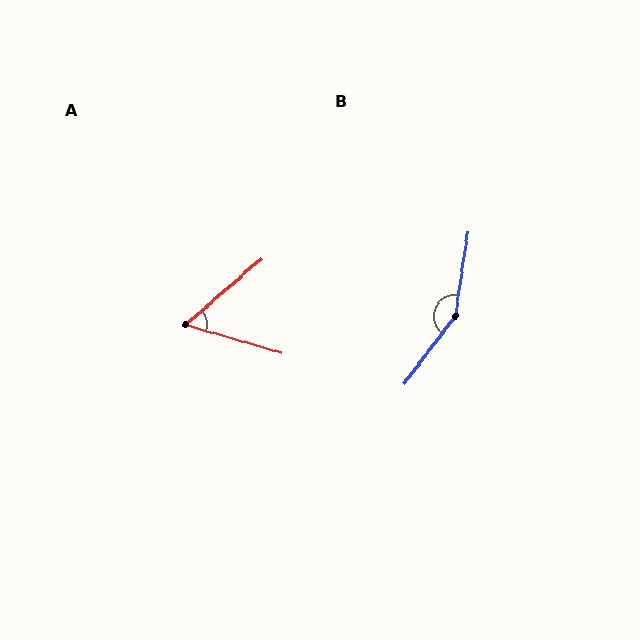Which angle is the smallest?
A, at approximately 57 degrees.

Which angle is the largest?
B, at approximately 152 degrees.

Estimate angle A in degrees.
Approximately 57 degrees.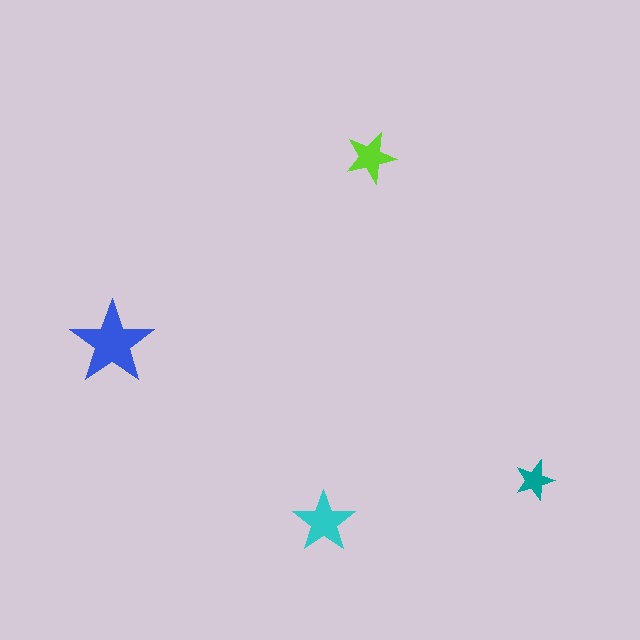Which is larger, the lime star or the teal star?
The lime one.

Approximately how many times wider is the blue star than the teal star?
About 2 times wider.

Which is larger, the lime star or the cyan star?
The cyan one.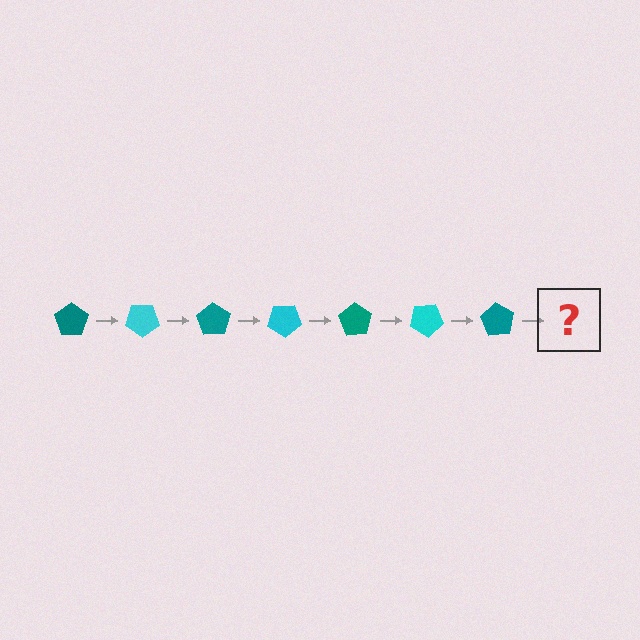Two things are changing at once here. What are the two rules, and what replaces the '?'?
The two rules are that it rotates 35 degrees each step and the color cycles through teal and cyan. The '?' should be a cyan pentagon, rotated 245 degrees from the start.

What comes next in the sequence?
The next element should be a cyan pentagon, rotated 245 degrees from the start.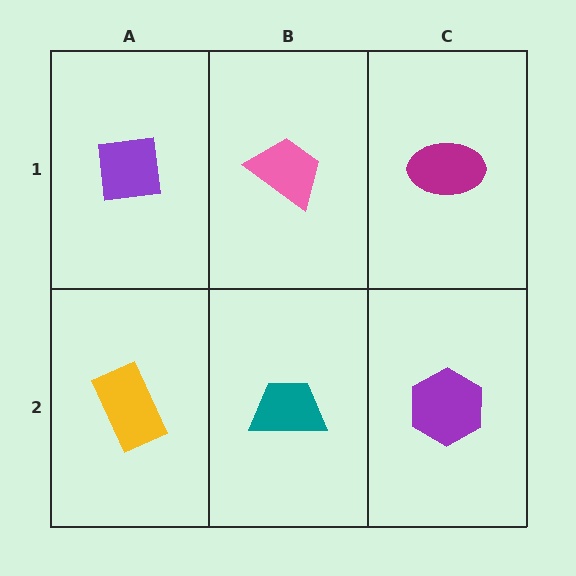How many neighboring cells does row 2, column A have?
2.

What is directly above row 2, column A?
A purple square.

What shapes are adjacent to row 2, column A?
A purple square (row 1, column A), a teal trapezoid (row 2, column B).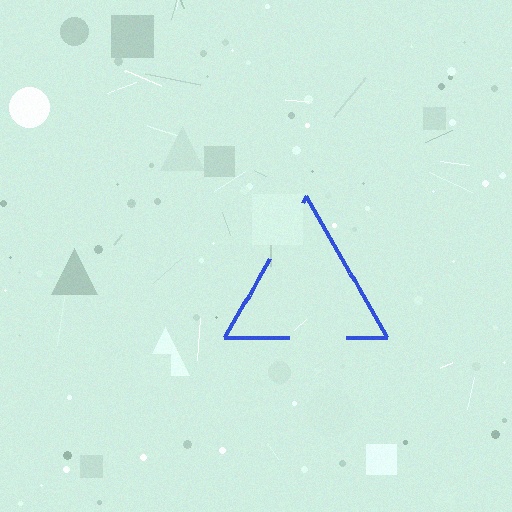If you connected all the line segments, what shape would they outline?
They would outline a triangle.